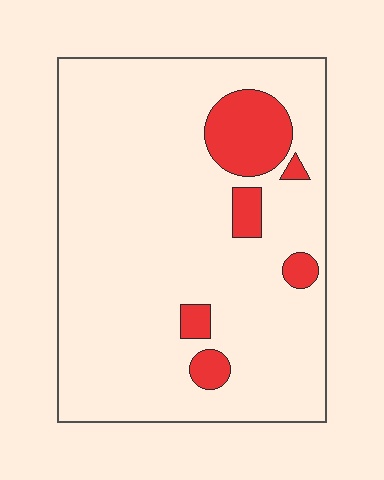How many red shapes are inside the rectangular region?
6.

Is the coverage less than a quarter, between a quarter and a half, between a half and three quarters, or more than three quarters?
Less than a quarter.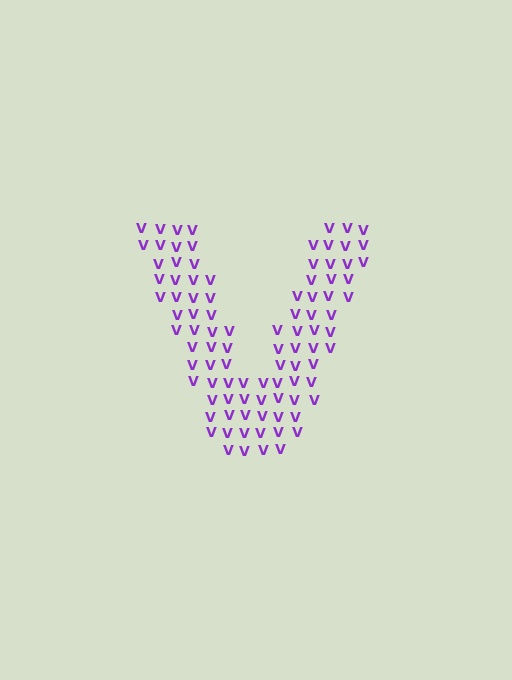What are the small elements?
The small elements are letter V's.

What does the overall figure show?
The overall figure shows the letter V.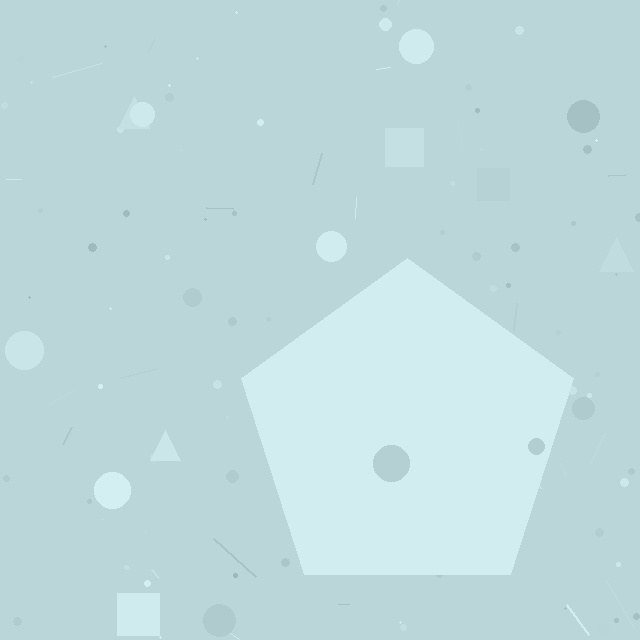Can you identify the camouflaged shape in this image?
The camouflaged shape is a pentagon.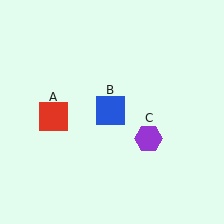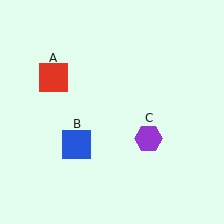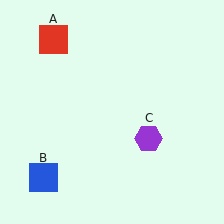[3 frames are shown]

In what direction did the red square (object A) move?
The red square (object A) moved up.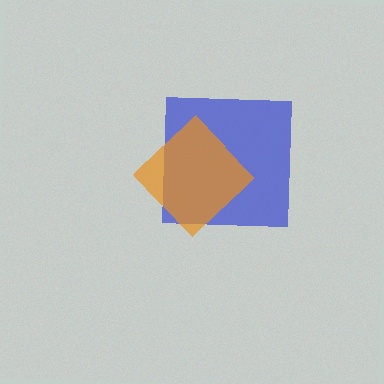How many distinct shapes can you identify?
There are 2 distinct shapes: a blue square, an orange diamond.